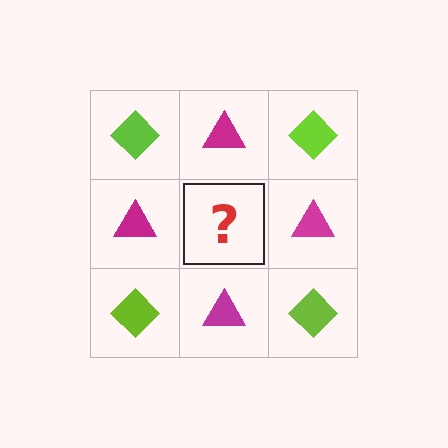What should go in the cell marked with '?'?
The missing cell should contain a lime diamond.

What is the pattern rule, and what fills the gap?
The rule is that it alternates lime diamond and magenta triangle in a checkerboard pattern. The gap should be filled with a lime diamond.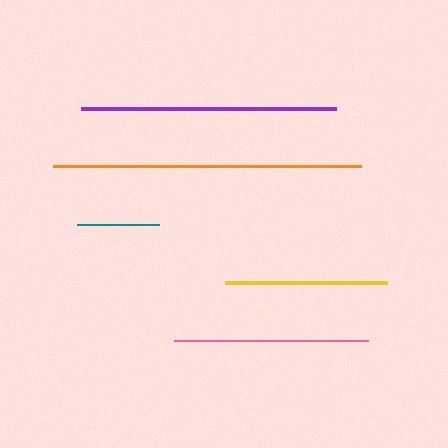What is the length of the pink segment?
The pink segment is approximately 194 pixels long.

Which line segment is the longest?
The orange line is the longest at approximately 308 pixels.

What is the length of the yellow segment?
The yellow segment is approximately 162 pixels long.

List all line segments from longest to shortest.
From longest to shortest: orange, purple, pink, yellow, teal.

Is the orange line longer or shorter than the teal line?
The orange line is longer than the teal line.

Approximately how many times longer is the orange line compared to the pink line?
The orange line is approximately 1.6 times the length of the pink line.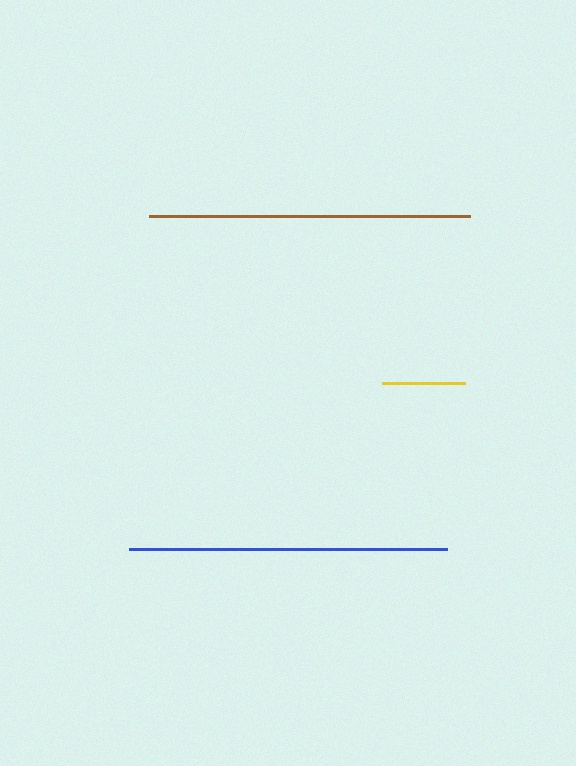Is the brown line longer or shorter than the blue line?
The brown line is longer than the blue line.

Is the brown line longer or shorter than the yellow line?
The brown line is longer than the yellow line.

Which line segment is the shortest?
The yellow line is the shortest at approximately 82 pixels.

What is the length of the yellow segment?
The yellow segment is approximately 82 pixels long.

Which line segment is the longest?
The brown line is the longest at approximately 321 pixels.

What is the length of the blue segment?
The blue segment is approximately 319 pixels long.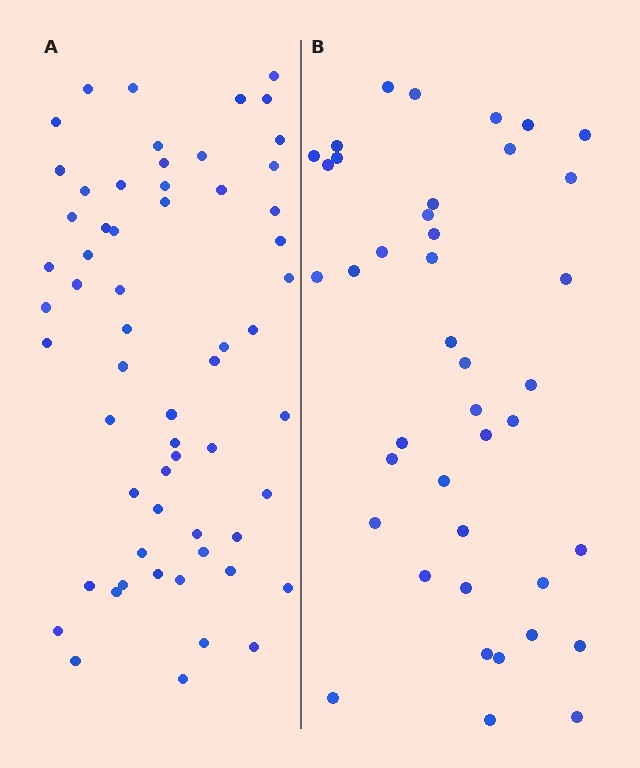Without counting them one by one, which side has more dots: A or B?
Region A (the left region) has more dots.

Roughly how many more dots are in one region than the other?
Region A has approximately 20 more dots than region B.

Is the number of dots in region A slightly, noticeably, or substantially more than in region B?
Region A has substantially more. The ratio is roughly 1.5 to 1.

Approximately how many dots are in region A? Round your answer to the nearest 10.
About 60 dots.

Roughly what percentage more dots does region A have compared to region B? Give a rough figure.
About 45% more.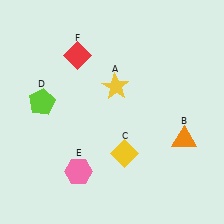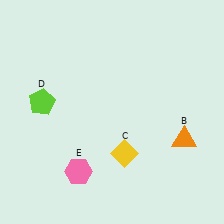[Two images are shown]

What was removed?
The yellow star (A), the red diamond (F) were removed in Image 2.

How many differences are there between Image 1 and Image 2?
There are 2 differences between the two images.